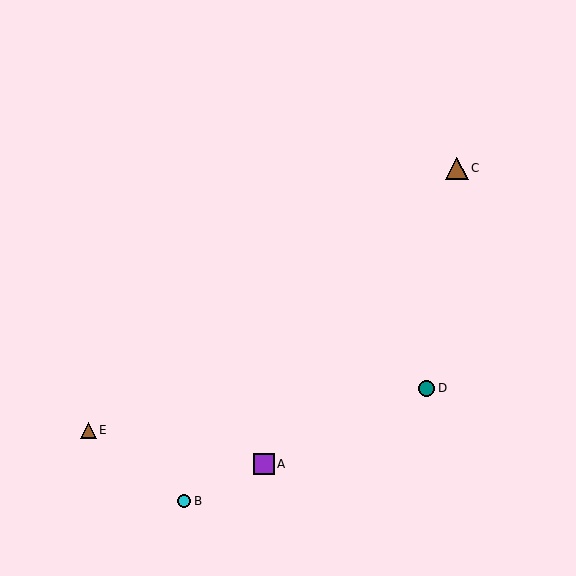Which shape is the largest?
The brown triangle (labeled C) is the largest.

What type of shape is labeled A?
Shape A is a purple square.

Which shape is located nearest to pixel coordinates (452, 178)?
The brown triangle (labeled C) at (457, 168) is nearest to that location.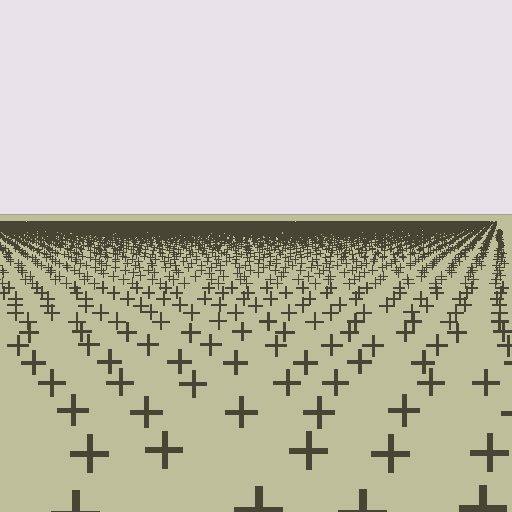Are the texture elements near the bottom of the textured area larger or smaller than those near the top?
Larger. Near the bottom, elements are closer to the viewer and appear at a bigger on-screen size.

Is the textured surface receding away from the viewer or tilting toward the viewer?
The surface is receding away from the viewer. Texture elements get smaller and denser toward the top.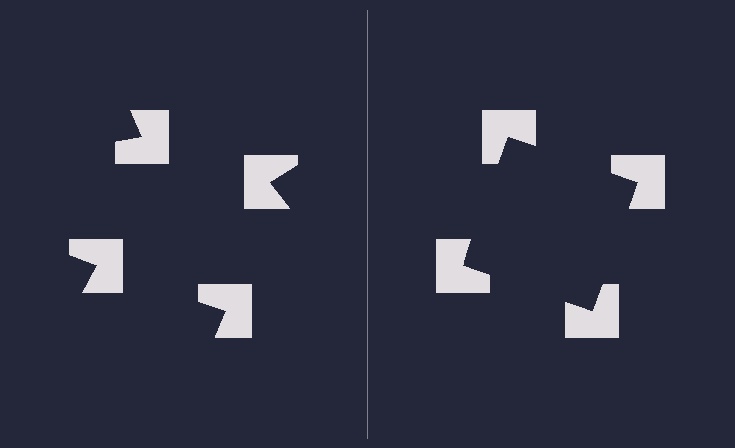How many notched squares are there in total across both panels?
8 — 4 on each side.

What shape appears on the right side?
An illusory square.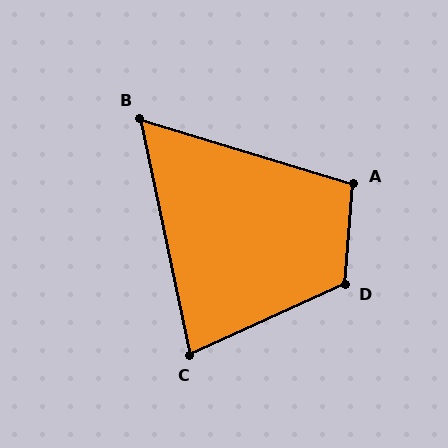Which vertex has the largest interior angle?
D, at approximately 119 degrees.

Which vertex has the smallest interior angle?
B, at approximately 61 degrees.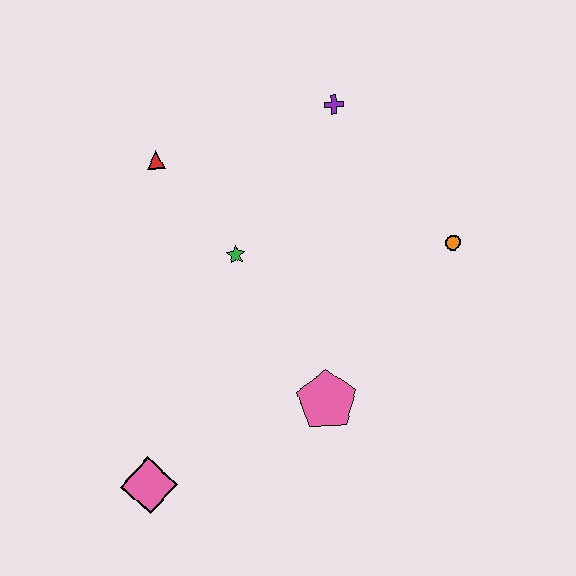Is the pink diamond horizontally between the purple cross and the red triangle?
No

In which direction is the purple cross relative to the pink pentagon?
The purple cross is above the pink pentagon.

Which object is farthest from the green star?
The pink diamond is farthest from the green star.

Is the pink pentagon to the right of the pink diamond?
Yes